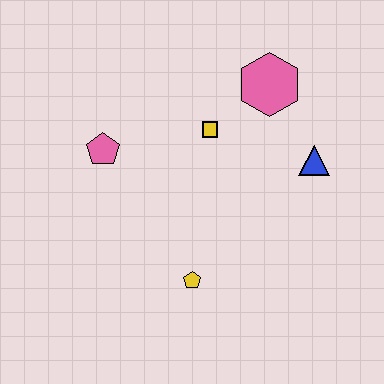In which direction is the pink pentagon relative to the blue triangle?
The pink pentagon is to the left of the blue triangle.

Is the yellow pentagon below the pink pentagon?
Yes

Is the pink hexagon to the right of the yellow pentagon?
Yes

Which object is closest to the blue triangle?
The pink hexagon is closest to the blue triangle.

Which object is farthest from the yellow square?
The yellow pentagon is farthest from the yellow square.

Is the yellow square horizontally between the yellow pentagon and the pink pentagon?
No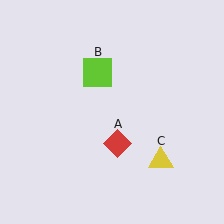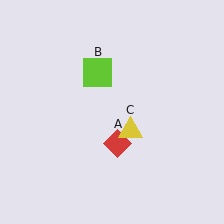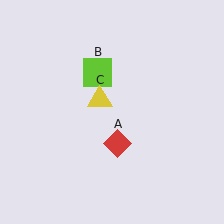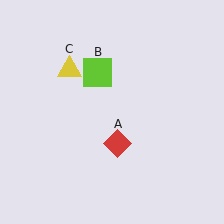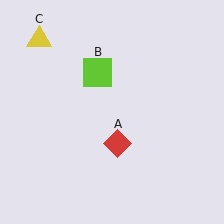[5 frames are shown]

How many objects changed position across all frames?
1 object changed position: yellow triangle (object C).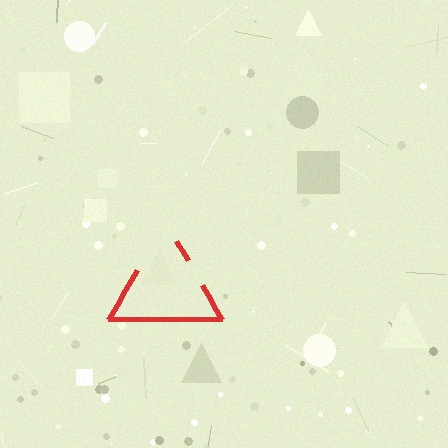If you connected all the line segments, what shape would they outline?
They would outline a triangle.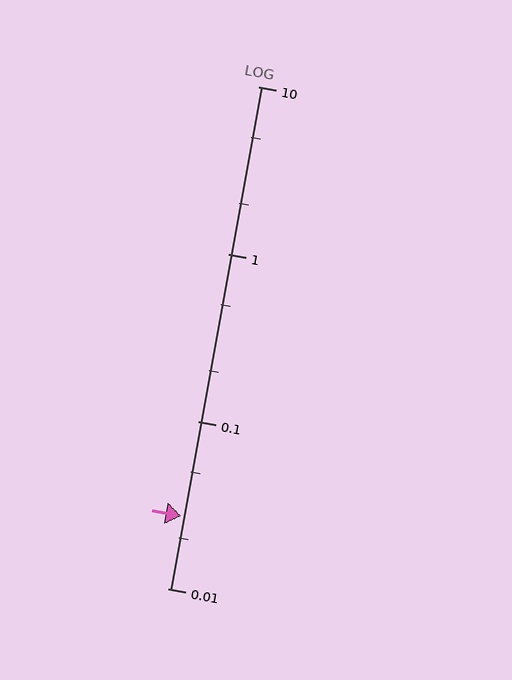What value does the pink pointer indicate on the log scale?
The pointer indicates approximately 0.027.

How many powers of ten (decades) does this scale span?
The scale spans 3 decades, from 0.01 to 10.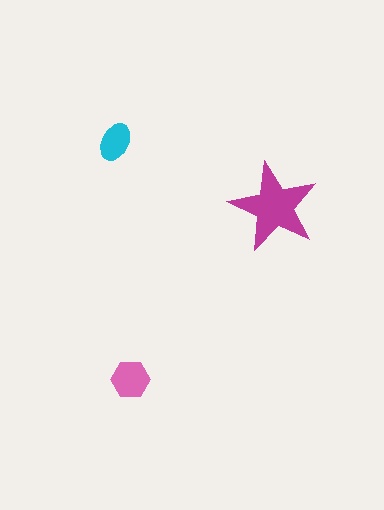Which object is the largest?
The magenta star.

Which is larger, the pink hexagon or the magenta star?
The magenta star.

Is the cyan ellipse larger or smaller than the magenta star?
Smaller.